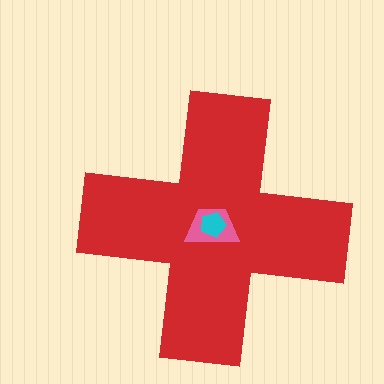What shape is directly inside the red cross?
The pink trapezoid.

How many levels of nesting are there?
3.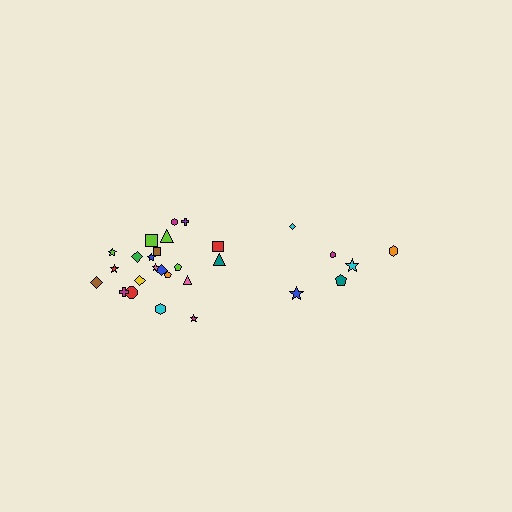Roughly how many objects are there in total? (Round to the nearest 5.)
Roughly 30 objects in total.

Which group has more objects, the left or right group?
The left group.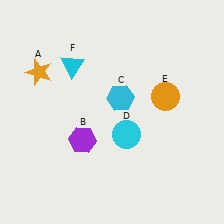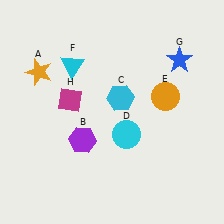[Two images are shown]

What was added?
A blue star (G), a magenta diamond (H) were added in Image 2.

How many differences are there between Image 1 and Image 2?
There are 2 differences between the two images.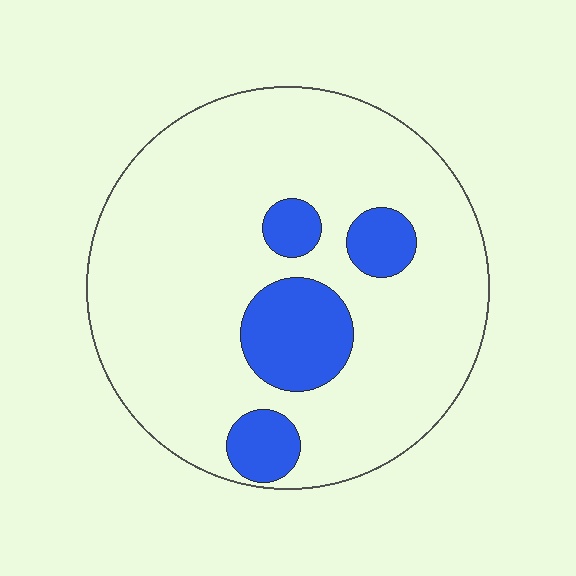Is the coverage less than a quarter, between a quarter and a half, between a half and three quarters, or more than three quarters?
Less than a quarter.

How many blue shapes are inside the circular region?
4.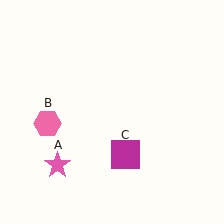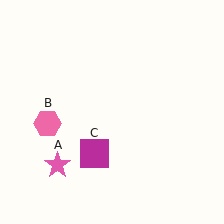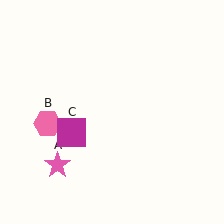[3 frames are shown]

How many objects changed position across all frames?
1 object changed position: magenta square (object C).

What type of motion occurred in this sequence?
The magenta square (object C) rotated clockwise around the center of the scene.